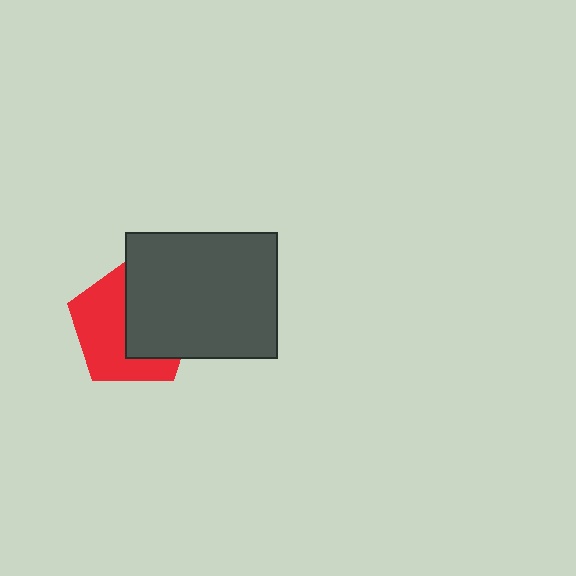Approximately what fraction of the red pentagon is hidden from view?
Roughly 48% of the red pentagon is hidden behind the dark gray rectangle.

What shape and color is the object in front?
The object in front is a dark gray rectangle.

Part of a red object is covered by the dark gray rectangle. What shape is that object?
It is a pentagon.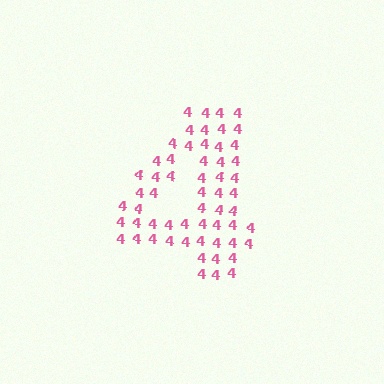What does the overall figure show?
The overall figure shows the digit 4.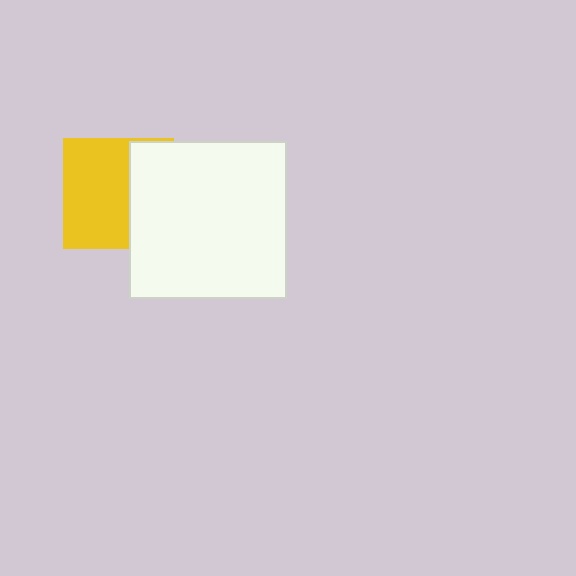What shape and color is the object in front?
The object in front is a white square.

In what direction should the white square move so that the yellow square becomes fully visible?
The white square should move right. That is the shortest direction to clear the overlap and leave the yellow square fully visible.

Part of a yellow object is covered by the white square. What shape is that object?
It is a square.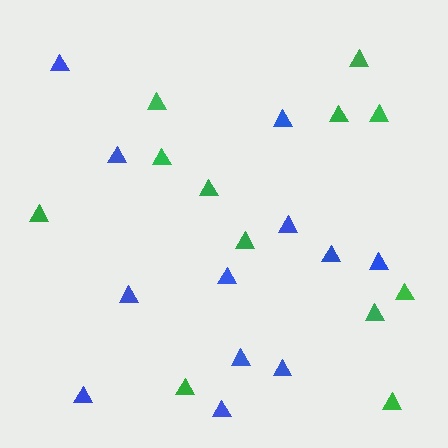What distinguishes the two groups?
There are 2 groups: one group of blue triangles (12) and one group of green triangles (12).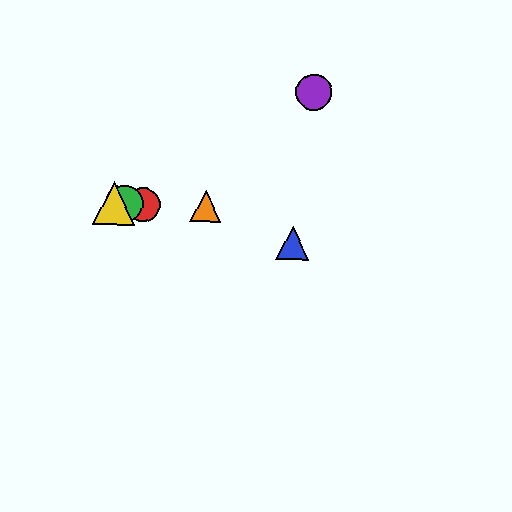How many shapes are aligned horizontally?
4 shapes (the red circle, the green circle, the yellow triangle, the orange triangle) are aligned horizontally.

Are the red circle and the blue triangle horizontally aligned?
No, the red circle is at y≈204 and the blue triangle is at y≈243.